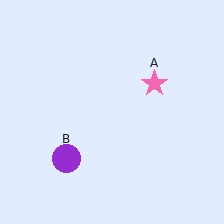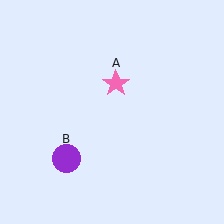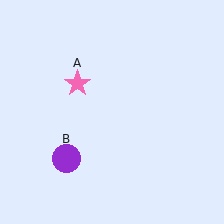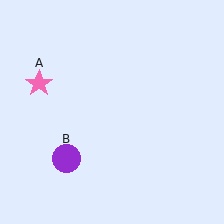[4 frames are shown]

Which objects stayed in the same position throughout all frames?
Purple circle (object B) remained stationary.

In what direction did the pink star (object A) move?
The pink star (object A) moved left.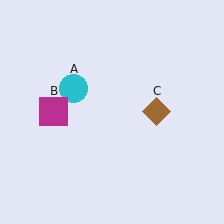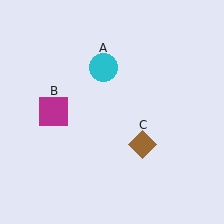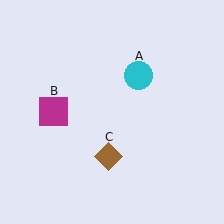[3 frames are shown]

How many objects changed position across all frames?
2 objects changed position: cyan circle (object A), brown diamond (object C).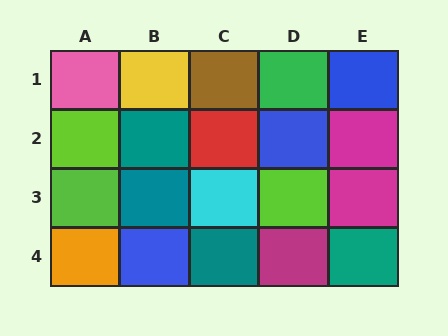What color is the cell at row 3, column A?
Lime.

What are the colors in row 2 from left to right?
Lime, teal, red, blue, magenta.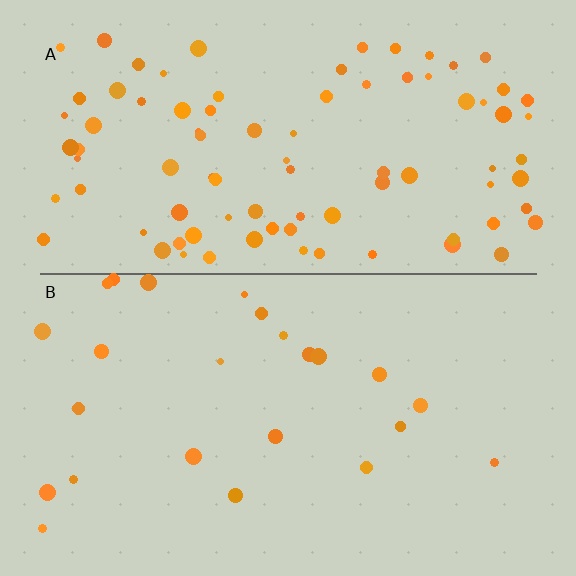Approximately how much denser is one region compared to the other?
Approximately 3.6× — region A over region B.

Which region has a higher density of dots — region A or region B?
A (the top).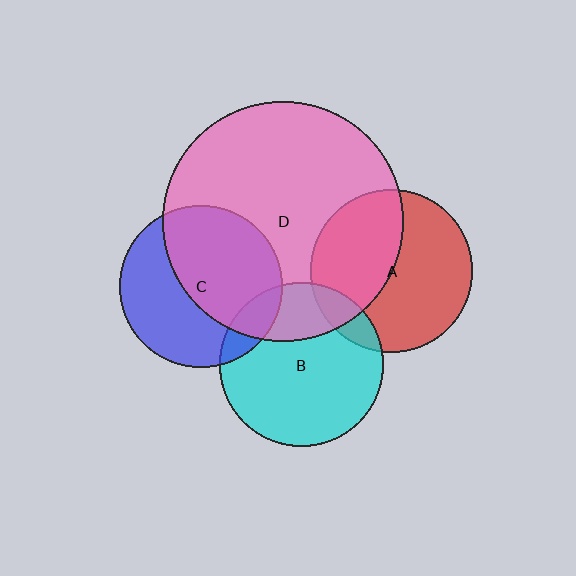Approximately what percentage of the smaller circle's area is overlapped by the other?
Approximately 10%.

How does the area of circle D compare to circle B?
Approximately 2.1 times.